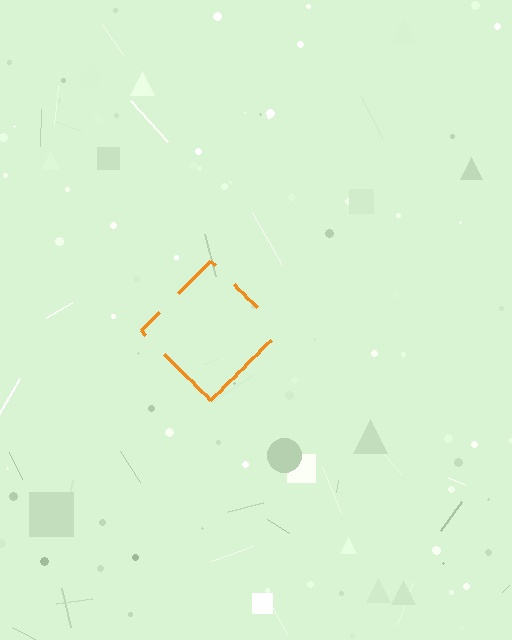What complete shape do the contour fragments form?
The contour fragments form a diamond.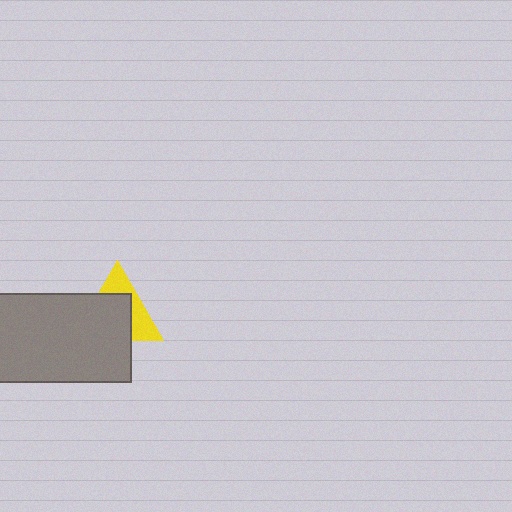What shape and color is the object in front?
The object in front is a gray rectangle.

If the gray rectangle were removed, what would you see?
You would see the complete yellow triangle.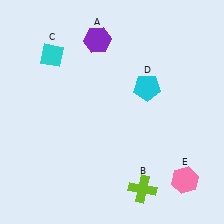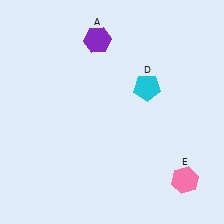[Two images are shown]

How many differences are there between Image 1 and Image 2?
There are 2 differences between the two images.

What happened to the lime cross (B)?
The lime cross (B) was removed in Image 2. It was in the bottom-right area of Image 1.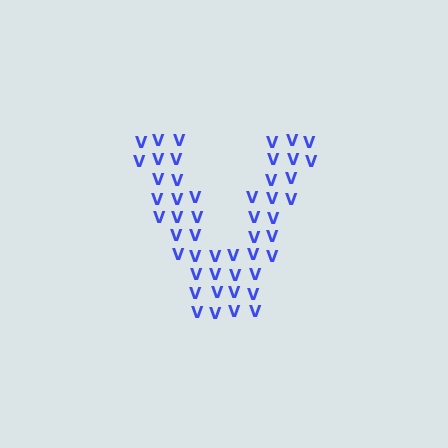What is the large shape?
The large shape is the letter V.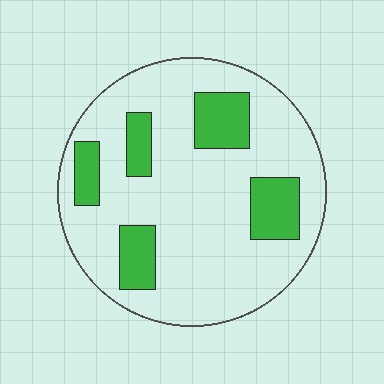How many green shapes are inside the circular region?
5.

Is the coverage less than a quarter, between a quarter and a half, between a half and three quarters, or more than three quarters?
Less than a quarter.